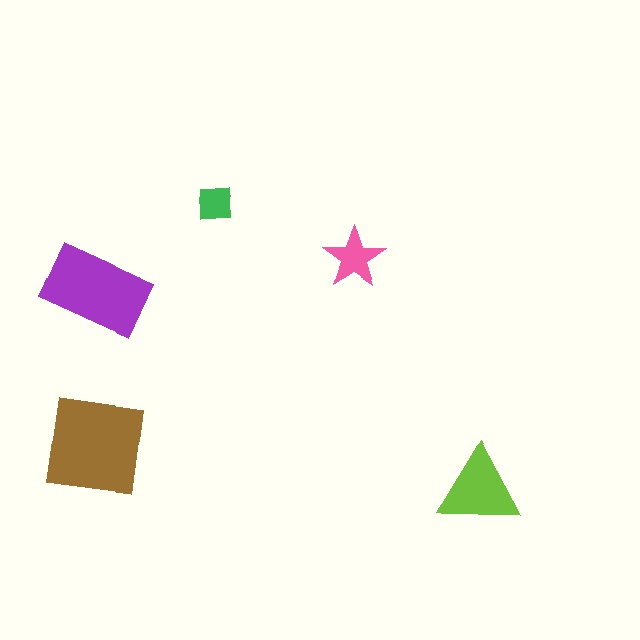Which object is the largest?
The brown square.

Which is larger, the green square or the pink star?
The pink star.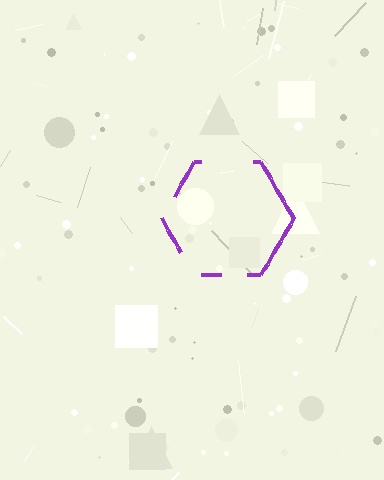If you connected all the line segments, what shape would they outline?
They would outline a hexagon.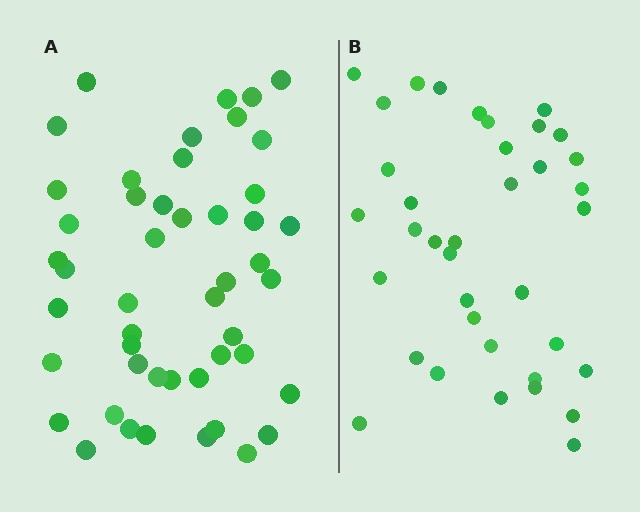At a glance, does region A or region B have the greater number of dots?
Region A (the left region) has more dots.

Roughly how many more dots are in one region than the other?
Region A has roughly 12 or so more dots than region B.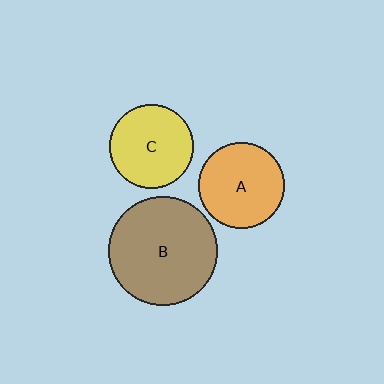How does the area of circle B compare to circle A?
Approximately 1.6 times.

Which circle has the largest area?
Circle B (brown).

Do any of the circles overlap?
No, none of the circles overlap.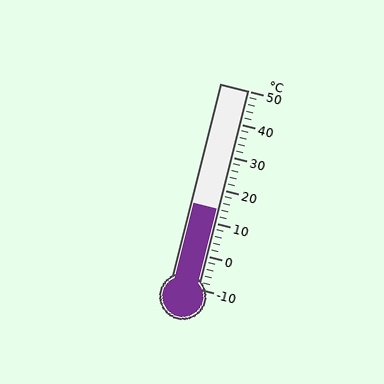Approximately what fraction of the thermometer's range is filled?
The thermometer is filled to approximately 40% of its range.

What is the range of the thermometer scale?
The thermometer scale ranges from -10°C to 50°C.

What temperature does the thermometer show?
The thermometer shows approximately 14°C.